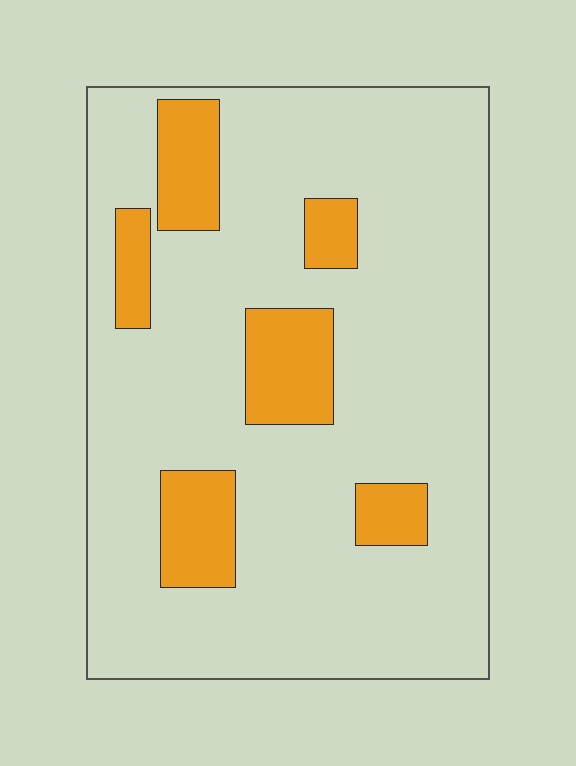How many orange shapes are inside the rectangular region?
6.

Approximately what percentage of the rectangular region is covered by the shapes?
Approximately 15%.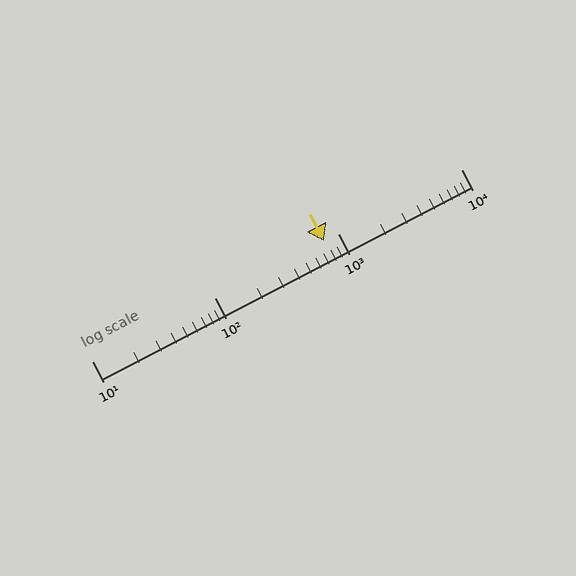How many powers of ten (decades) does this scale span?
The scale spans 3 decades, from 10 to 10000.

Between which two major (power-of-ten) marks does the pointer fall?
The pointer is between 100 and 1000.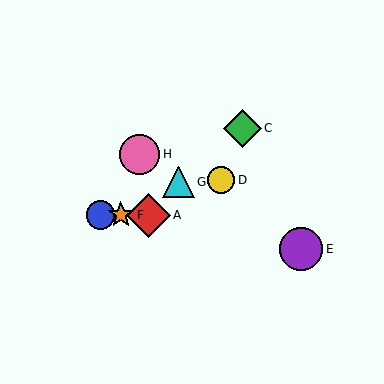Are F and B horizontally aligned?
Yes, both are at y≈215.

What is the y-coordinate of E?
Object E is at y≈249.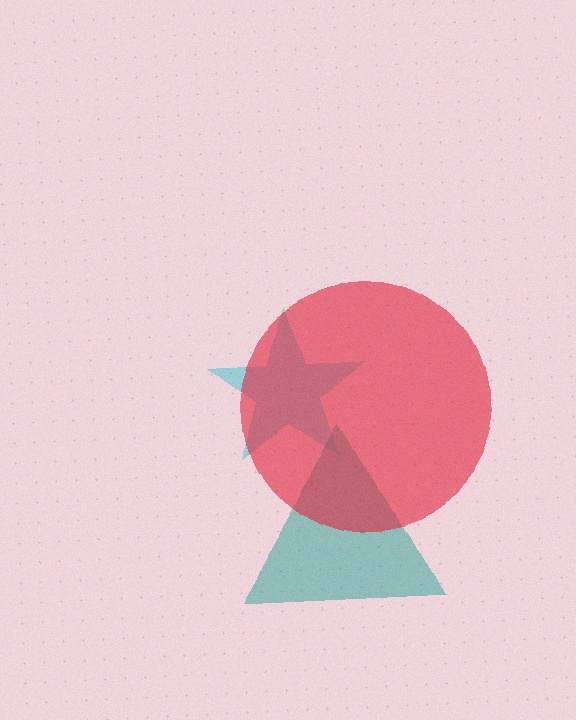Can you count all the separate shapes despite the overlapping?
Yes, there are 3 separate shapes.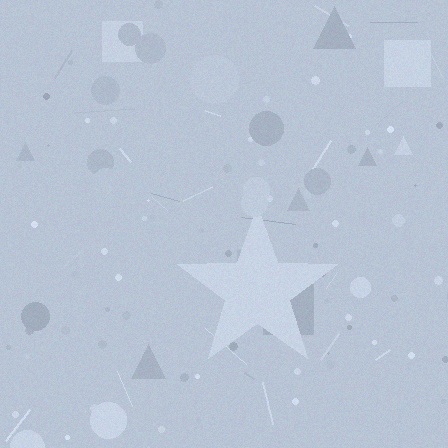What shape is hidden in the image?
A star is hidden in the image.